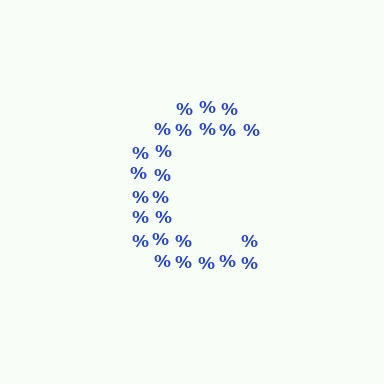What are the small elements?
The small elements are percent signs.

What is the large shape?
The large shape is the letter C.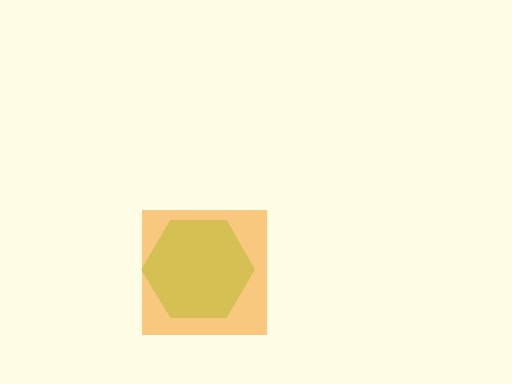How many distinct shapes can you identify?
There are 2 distinct shapes: a lime hexagon, an orange square.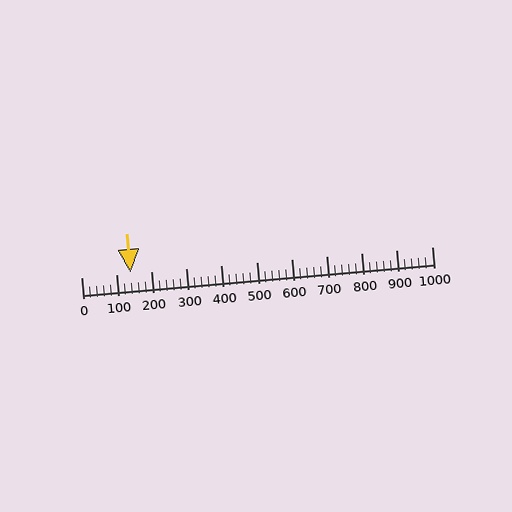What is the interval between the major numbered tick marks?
The major tick marks are spaced 100 units apart.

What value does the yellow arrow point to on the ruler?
The yellow arrow points to approximately 140.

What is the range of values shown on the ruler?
The ruler shows values from 0 to 1000.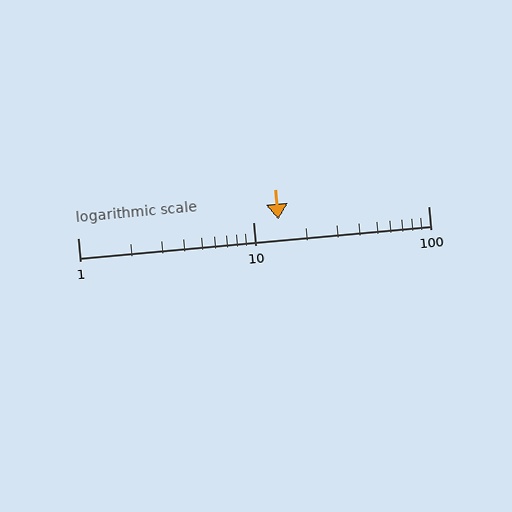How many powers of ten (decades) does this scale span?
The scale spans 2 decades, from 1 to 100.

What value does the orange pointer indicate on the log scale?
The pointer indicates approximately 14.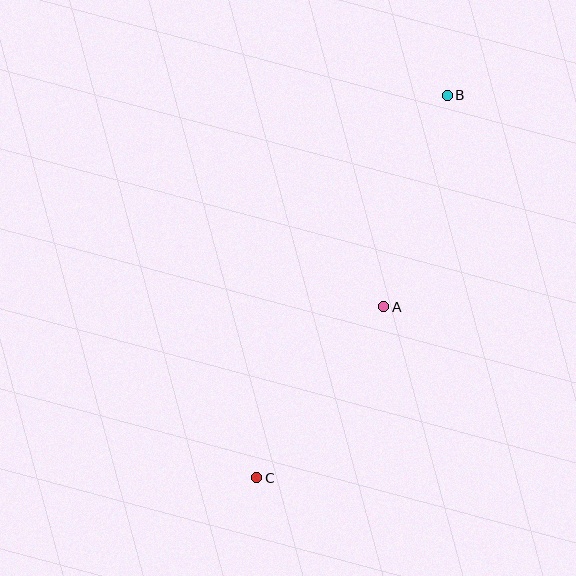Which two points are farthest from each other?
Points B and C are farthest from each other.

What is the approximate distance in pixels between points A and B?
The distance between A and B is approximately 221 pixels.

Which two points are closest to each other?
Points A and C are closest to each other.